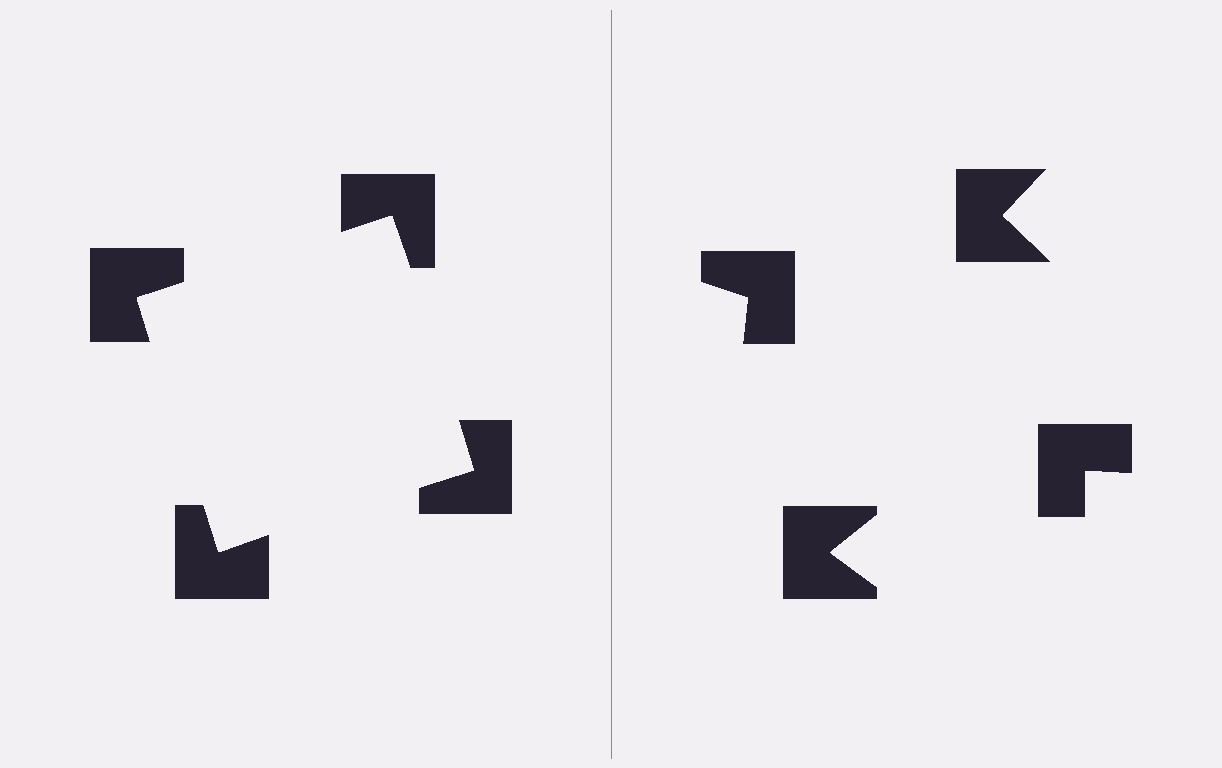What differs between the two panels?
The notched squares are positioned identically on both sides; only the wedge orientations differ. On the left they align to a square; on the right they are misaligned.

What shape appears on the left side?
An illusory square.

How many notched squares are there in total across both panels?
8 — 4 on each side.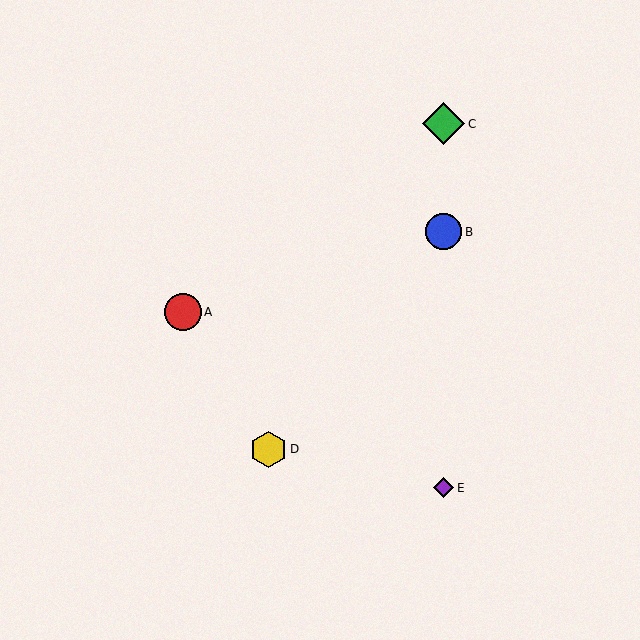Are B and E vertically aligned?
Yes, both are at x≈444.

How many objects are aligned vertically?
3 objects (B, C, E) are aligned vertically.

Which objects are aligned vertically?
Objects B, C, E are aligned vertically.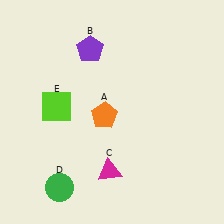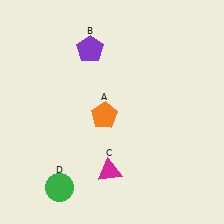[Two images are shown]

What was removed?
The lime square (E) was removed in Image 2.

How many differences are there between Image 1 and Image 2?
There is 1 difference between the two images.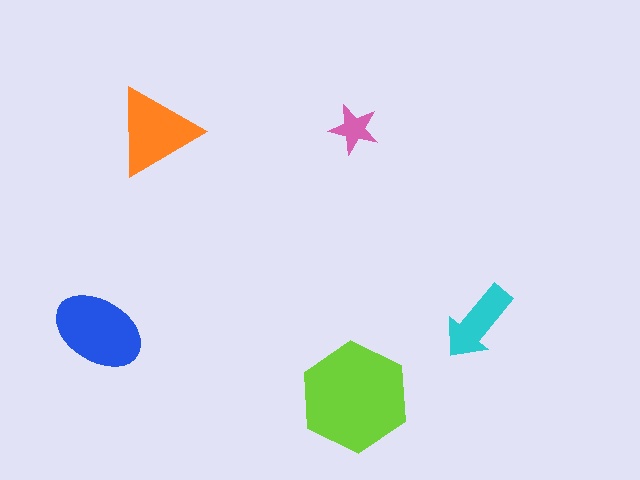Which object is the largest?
The lime hexagon.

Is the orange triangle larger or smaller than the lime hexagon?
Smaller.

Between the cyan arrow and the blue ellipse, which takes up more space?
The blue ellipse.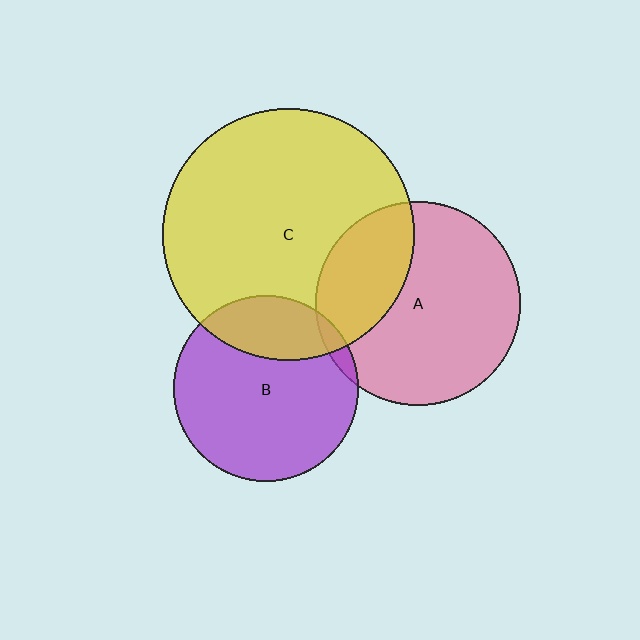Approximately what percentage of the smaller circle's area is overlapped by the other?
Approximately 5%.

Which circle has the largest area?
Circle C (yellow).